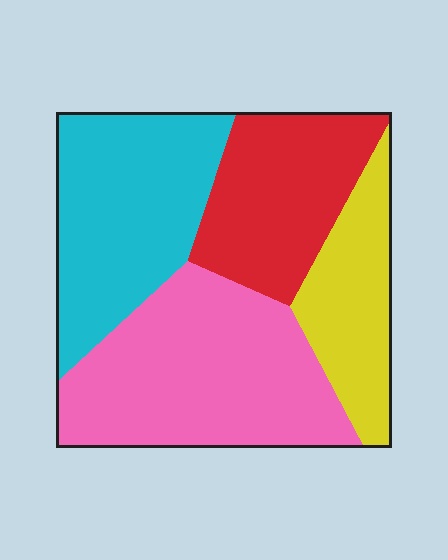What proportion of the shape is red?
Red takes up about one fifth (1/5) of the shape.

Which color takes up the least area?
Yellow, at roughly 15%.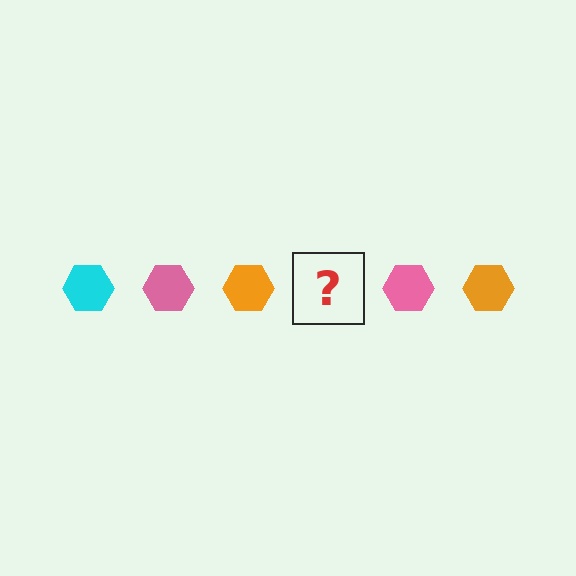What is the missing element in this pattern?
The missing element is a cyan hexagon.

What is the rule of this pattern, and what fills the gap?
The rule is that the pattern cycles through cyan, pink, orange hexagons. The gap should be filled with a cyan hexagon.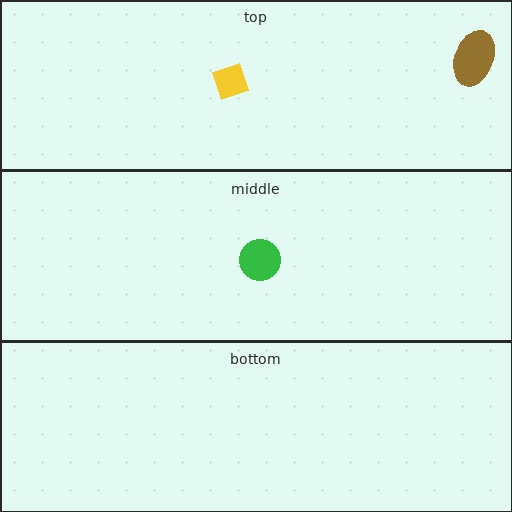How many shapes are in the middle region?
1.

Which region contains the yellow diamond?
The top region.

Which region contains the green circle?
The middle region.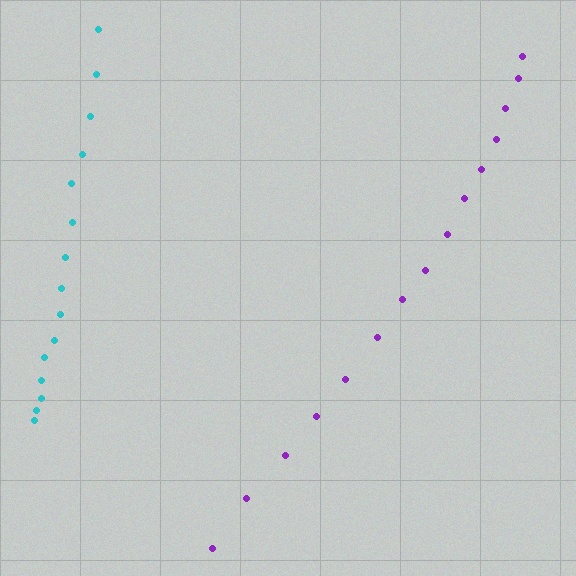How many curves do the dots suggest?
There are 2 distinct paths.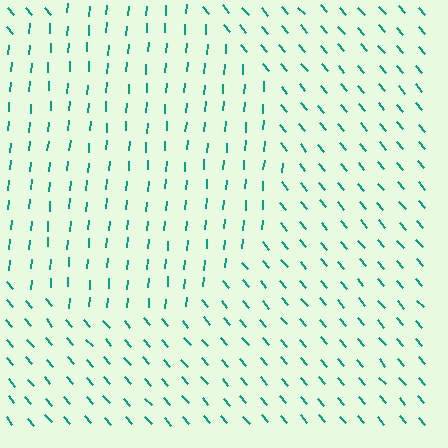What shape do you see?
I see a circle.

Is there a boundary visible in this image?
Yes, there is a texture boundary formed by a change in line orientation.